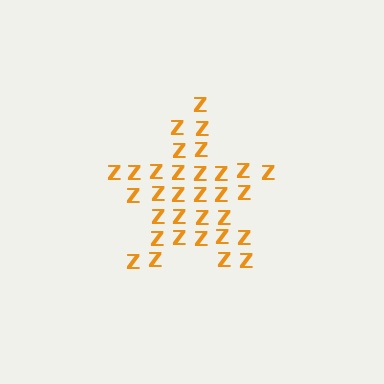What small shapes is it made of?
It is made of small letter Z's.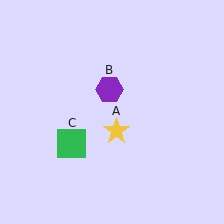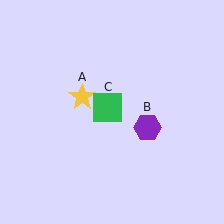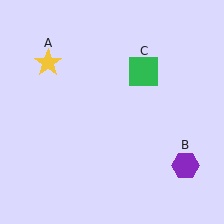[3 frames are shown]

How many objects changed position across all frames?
3 objects changed position: yellow star (object A), purple hexagon (object B), green square (object C).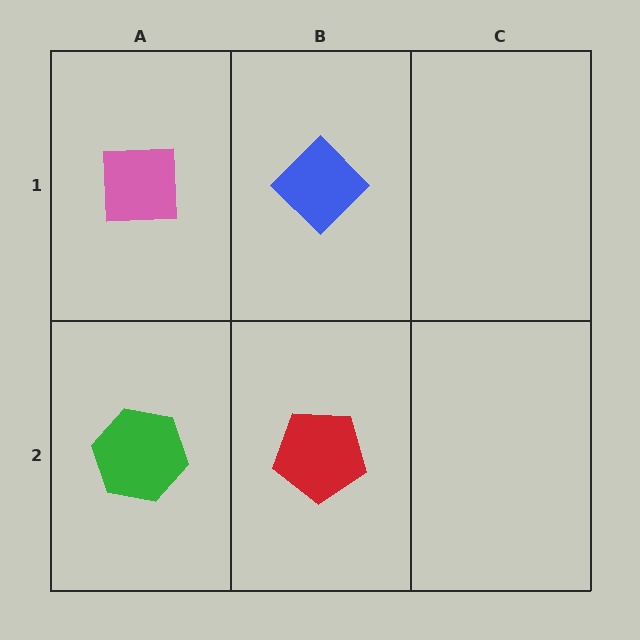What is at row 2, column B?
A red pentagon.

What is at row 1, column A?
A pink square.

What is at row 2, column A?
A green hexagon.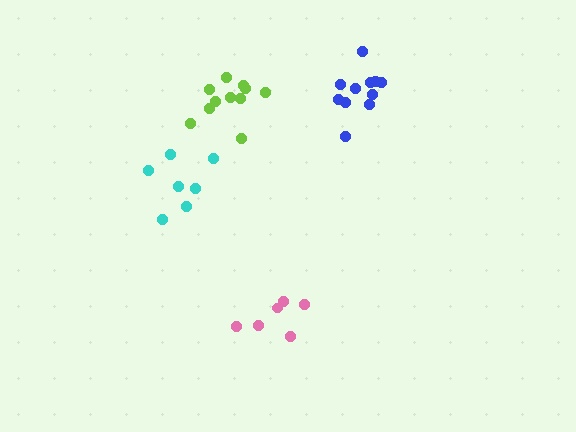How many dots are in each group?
Group 1: 6 dots, Group 2: 11 dots, Group 3: 7 dots, Group 4: 11 dots (35 total).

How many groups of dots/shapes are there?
There are 4 groups.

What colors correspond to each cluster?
The clusters are colored: pink, blue, cyan, lime.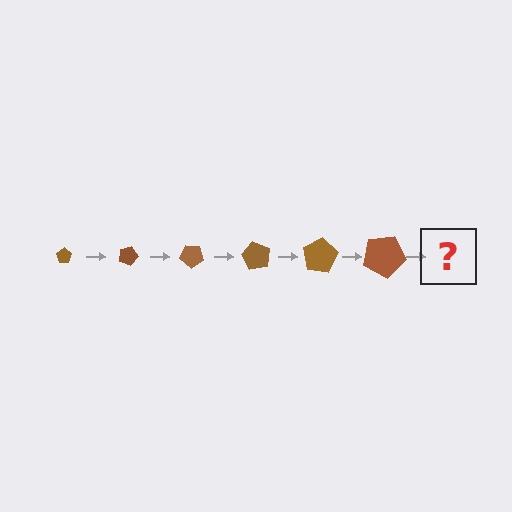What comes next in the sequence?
The next element should be a pentagon, larger than the previous one and rotated 120 degrees from the start.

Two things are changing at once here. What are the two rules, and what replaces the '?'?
The two rules are that the pentagon grows larger each step and it rotates 20 degrees each step. The '?' should be a pentagon, larger than the previous one and rotated 120 degrees from the start.